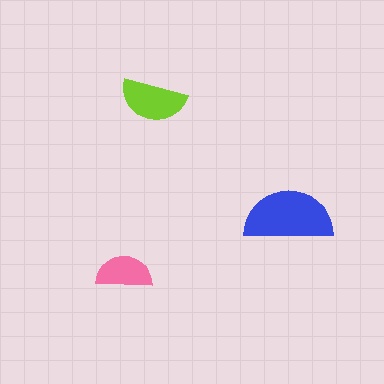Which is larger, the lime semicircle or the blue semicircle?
The blue one.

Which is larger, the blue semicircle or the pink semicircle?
The blue one.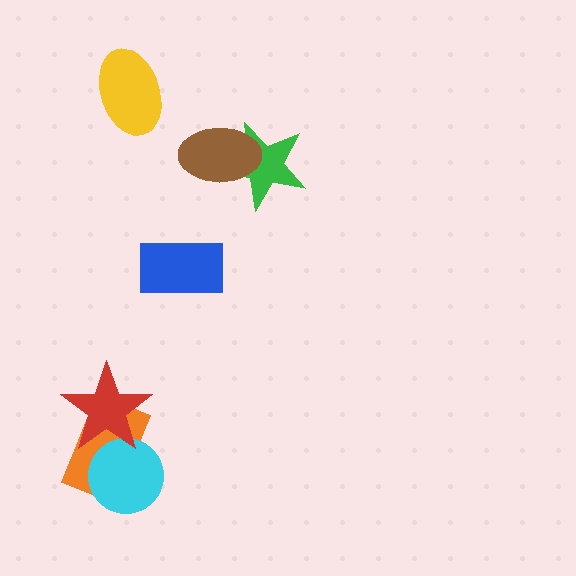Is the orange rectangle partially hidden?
Yes, it is partially covered by another shape.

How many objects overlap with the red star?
2 objects overlap with the red star.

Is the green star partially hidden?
Yes, it is partially covered by another shape.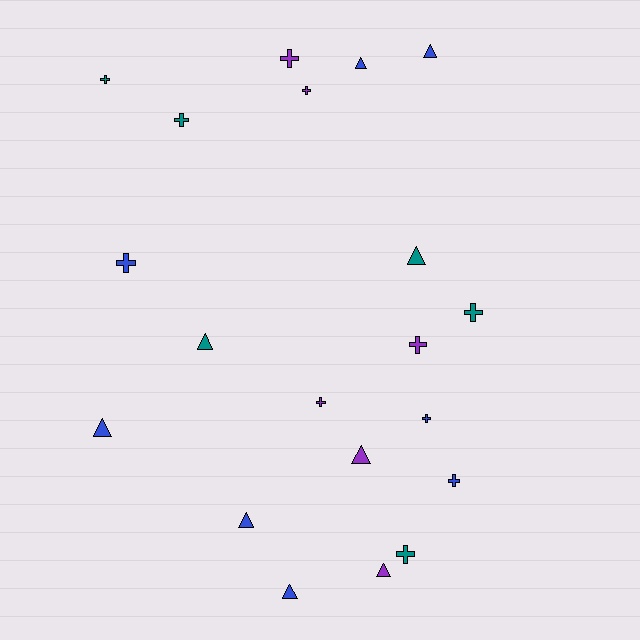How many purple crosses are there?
There are 4 purple crosses.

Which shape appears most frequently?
Cross, with 11 objects.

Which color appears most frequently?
Blue, with 8 objects.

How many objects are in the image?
There are 20 objects.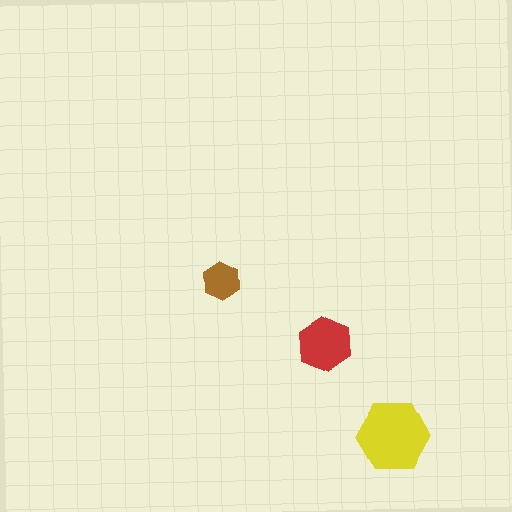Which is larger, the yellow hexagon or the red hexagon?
The yellow one.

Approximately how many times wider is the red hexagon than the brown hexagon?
About 1.5 times wider.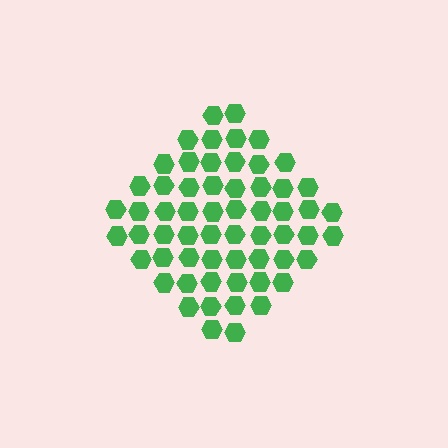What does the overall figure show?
The overall figure shows a diamond.